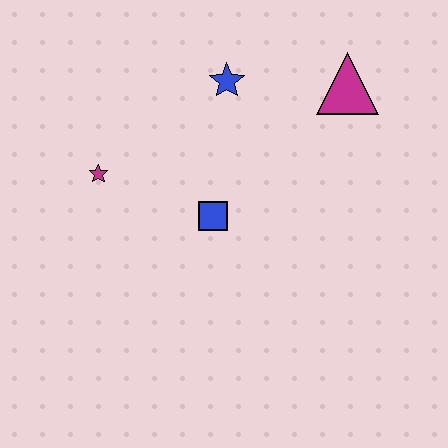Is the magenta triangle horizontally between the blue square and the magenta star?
No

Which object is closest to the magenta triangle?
The blue star is closest to the magenta triangle.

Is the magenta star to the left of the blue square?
Yes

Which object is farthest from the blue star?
The magenta star is farthest from the blue star.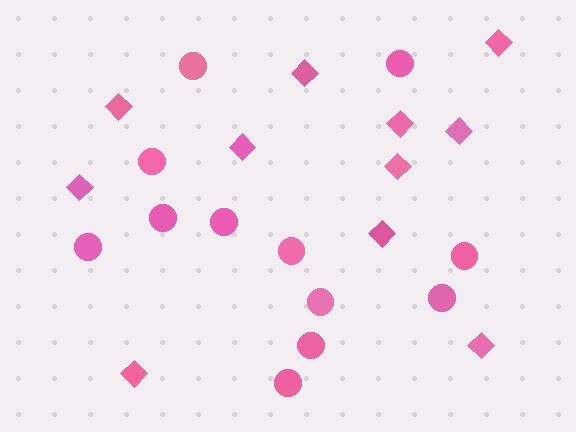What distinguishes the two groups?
There are 2 groups: one group of diamonds (11) and one group of circles (12).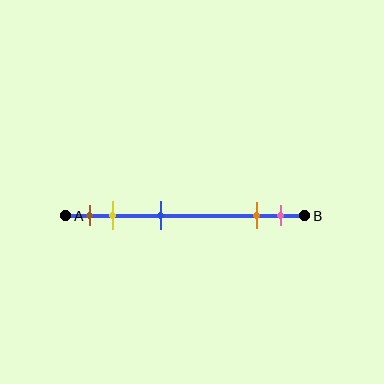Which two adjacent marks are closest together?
The orange and pink marks are the closest adjacent pair.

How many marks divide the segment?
There are 5 marks dividing the segment.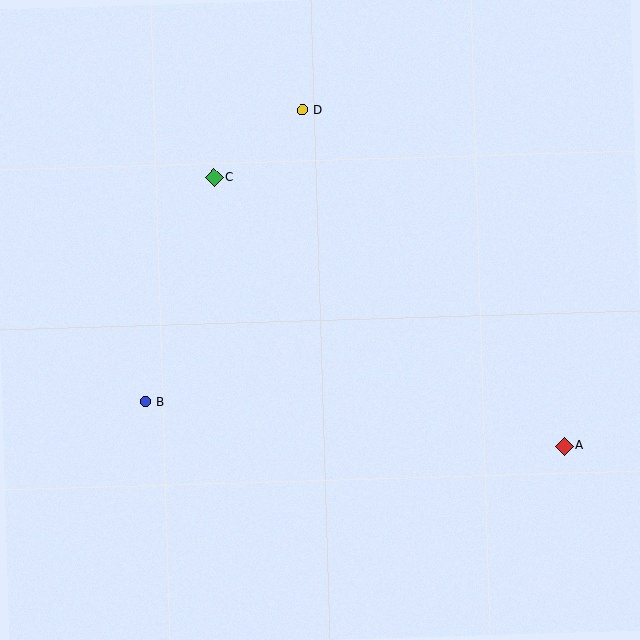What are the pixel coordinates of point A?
Point A is at (564, 446).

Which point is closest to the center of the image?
Point C at (214, 178) is closest to the center.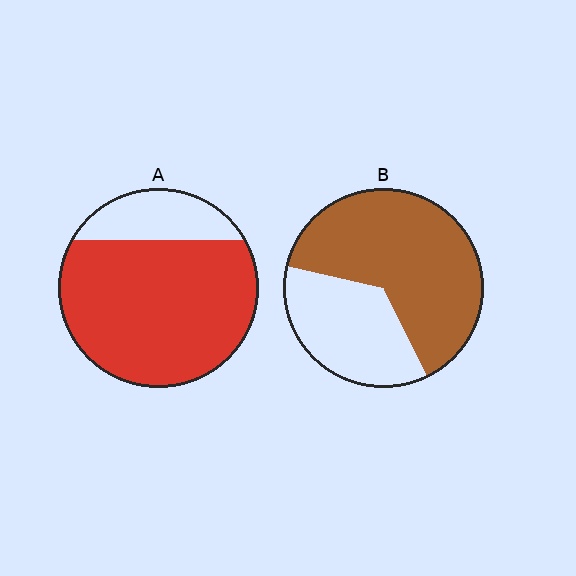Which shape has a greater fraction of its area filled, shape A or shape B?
Shape A.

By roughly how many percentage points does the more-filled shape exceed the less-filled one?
By roughly 15 percentage points (A over B).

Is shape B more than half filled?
Yes.